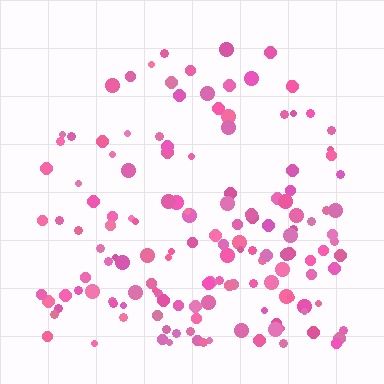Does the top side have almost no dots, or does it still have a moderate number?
Still a moderate number, just noticeably fewer than the bottom.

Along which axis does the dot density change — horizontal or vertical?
Vertical.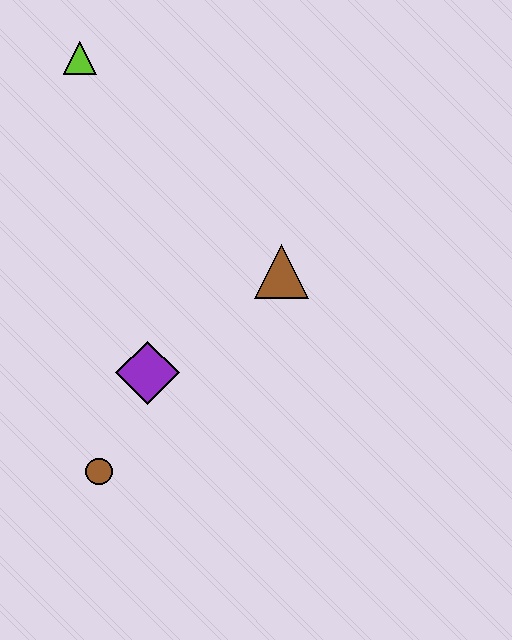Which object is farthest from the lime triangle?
The brown circle is farthest from the lime triangle.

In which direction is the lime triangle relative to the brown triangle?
The lime triangle is above the brown triangle.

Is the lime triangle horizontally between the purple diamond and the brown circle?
No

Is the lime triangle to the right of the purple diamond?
No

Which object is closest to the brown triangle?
The purple diamond is closest to the brown triangle.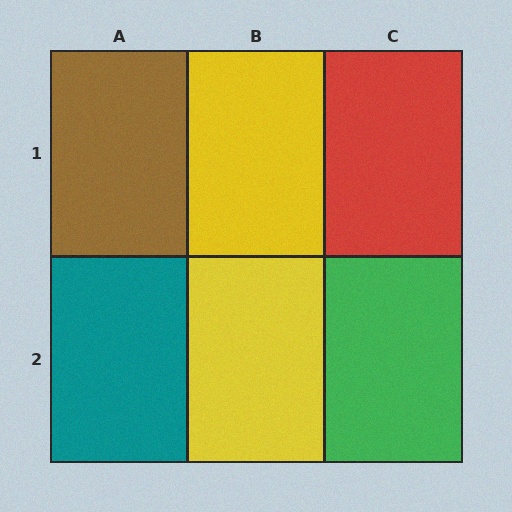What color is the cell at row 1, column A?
Brown.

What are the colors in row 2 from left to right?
Teal, yellow, green.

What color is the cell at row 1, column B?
Yellow.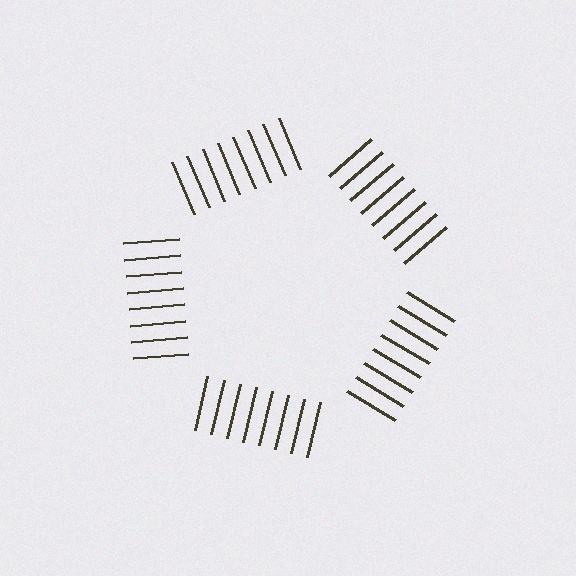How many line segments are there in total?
40 — 8 along each of the 5 edges.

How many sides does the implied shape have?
5 sides — the line-ends trace a pentagon.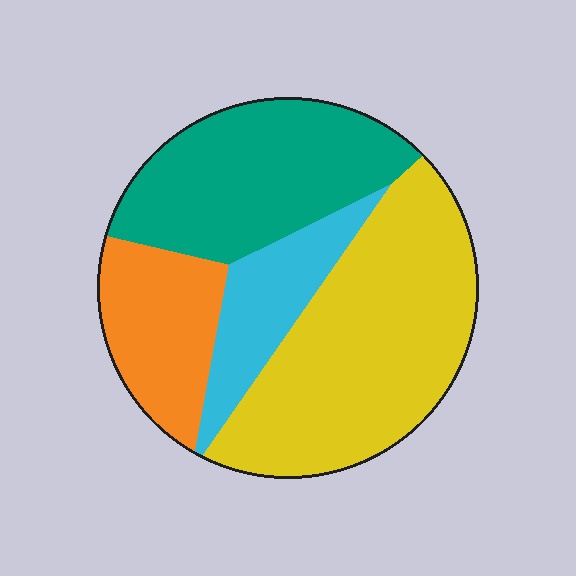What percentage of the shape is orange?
Orange covers roughly 15% of the shape.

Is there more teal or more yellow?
Yellow.